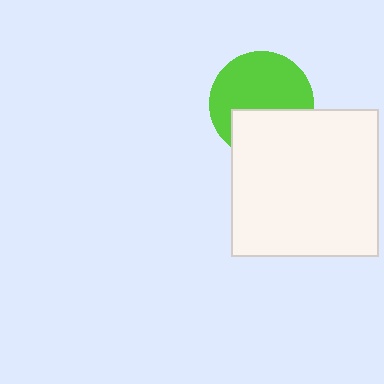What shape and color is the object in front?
The object in front is a white square.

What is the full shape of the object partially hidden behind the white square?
The partially hidden object is a lime circle.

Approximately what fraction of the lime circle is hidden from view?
Roughly 37% of the lime circle is hidden behind the white square.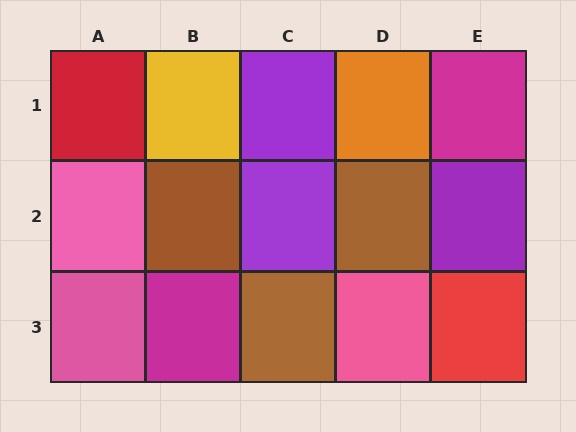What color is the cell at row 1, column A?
Red.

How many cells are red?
2 cells are red.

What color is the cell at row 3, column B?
Magenta.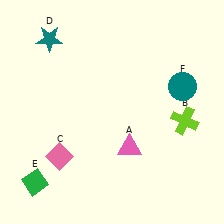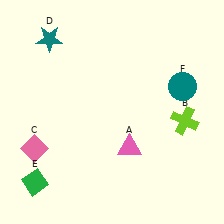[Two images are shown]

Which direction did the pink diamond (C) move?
The pink diamond (C) moved left.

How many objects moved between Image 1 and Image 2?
1 object moved between the two images.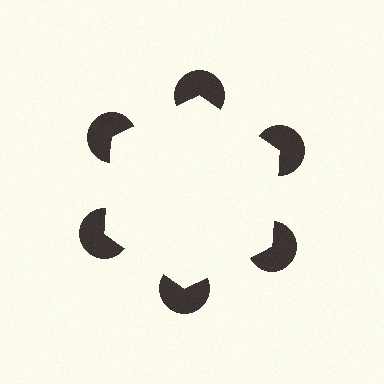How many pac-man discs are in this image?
There are 6 — one at each vertex of the illusory hexagon.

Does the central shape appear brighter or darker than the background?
It typically appears slightly brighter than the background, even though no actual brightness change is drawn.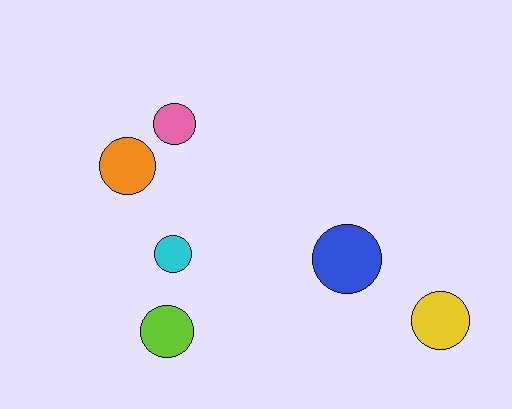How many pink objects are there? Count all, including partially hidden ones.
There is 1 pink object.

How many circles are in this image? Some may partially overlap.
There are 6 circles.